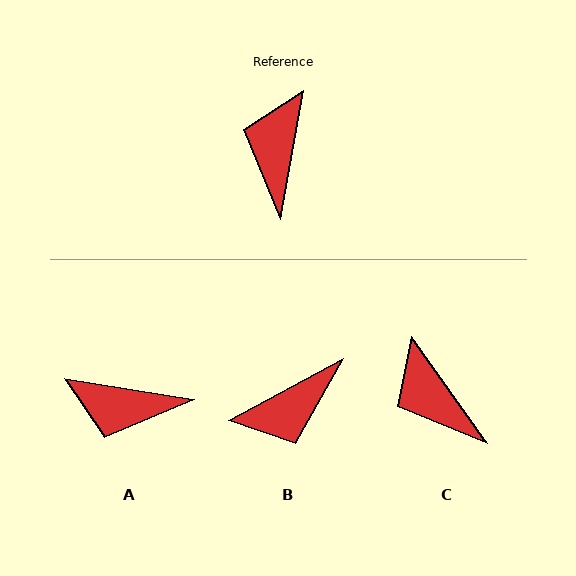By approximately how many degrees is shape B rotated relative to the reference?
Approximately 129 degrees counter-clockwise.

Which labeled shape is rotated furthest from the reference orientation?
B, about 129 degrees away.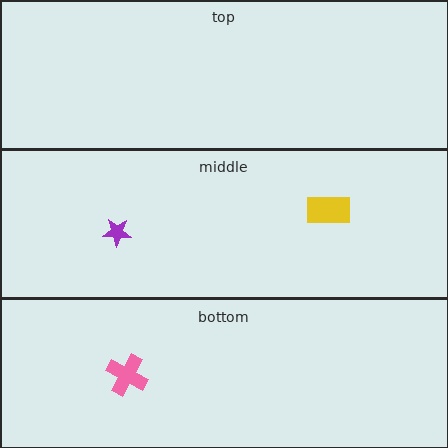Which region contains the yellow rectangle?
The middle region.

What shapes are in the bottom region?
The pink cross.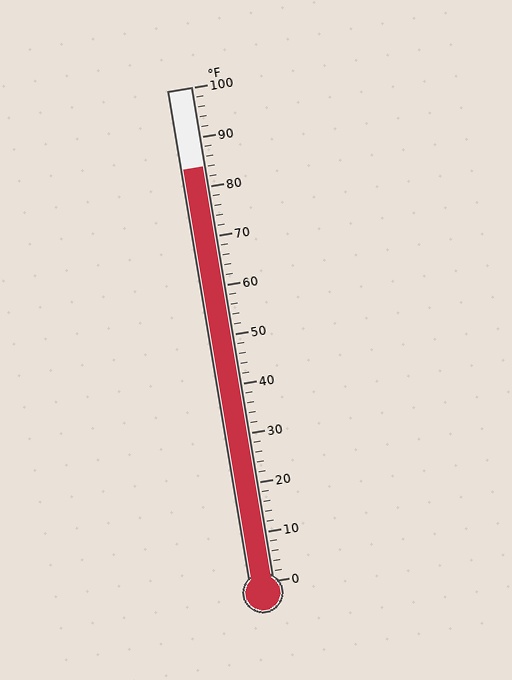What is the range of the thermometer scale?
The thermometer scale ranges from 0°F to 100°F.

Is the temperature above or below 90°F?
The temperature is below 90°F.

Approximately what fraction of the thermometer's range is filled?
The thermometer is filled to approximately 85% of its range.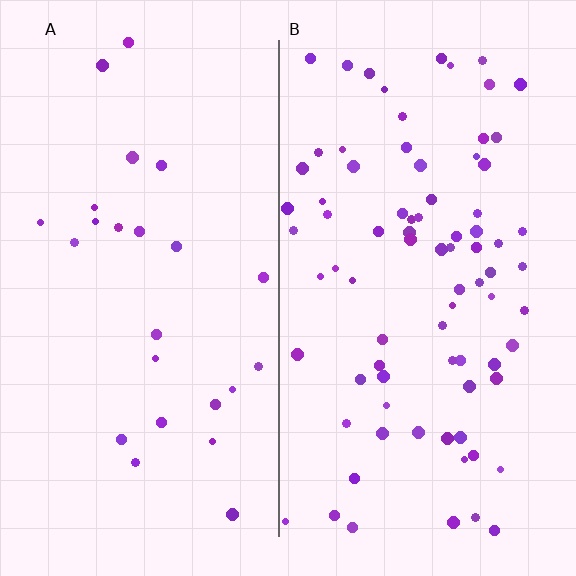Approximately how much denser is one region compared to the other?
Approximately 3.2× — region B over region A.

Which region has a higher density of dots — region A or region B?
B (the right).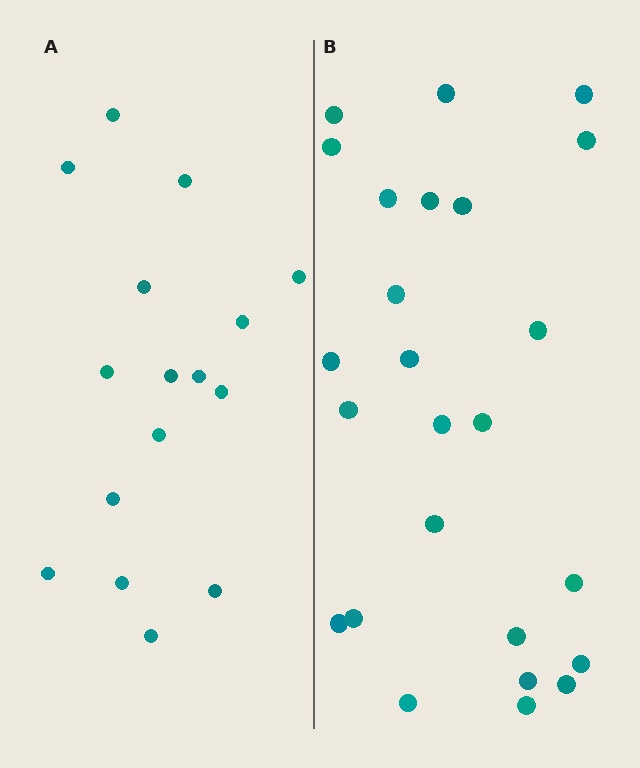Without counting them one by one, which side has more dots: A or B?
Region B (the right region) has more dots.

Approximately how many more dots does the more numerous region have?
Region B has roughly 8 or so more dots than region A.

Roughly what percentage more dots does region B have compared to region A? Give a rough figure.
About 55% more.